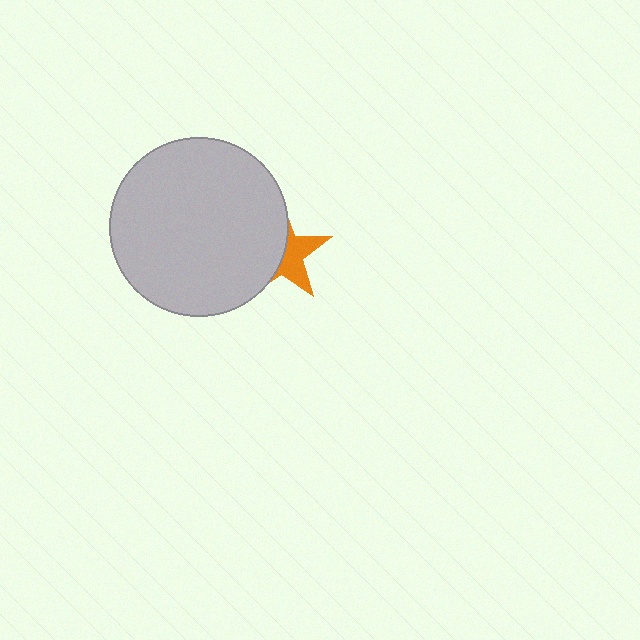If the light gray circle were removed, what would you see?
You would see the complete orange star.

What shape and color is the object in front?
The object in front is a light gray circle.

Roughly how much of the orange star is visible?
A small part of it is visible (roughly 43%).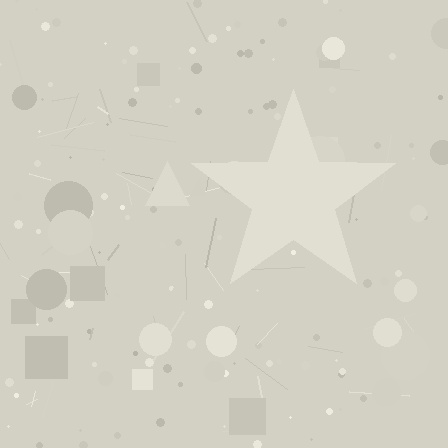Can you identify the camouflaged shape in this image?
The camouflaged shape is a star.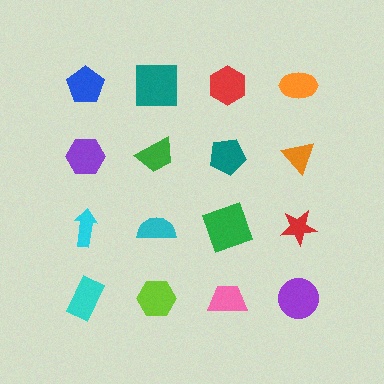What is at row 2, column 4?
An orange triangle.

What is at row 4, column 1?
A cyan rectangle.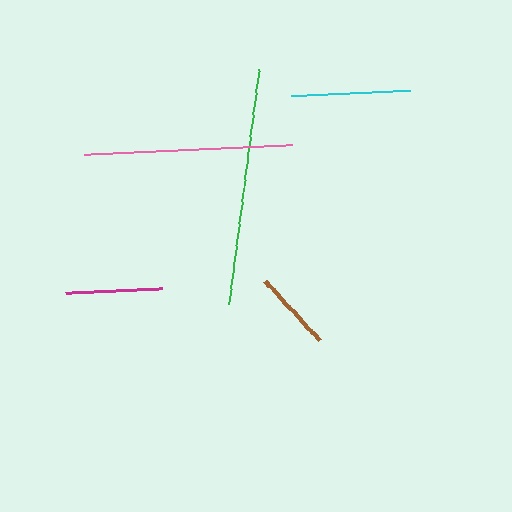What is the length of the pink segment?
The pink segment is approximately 208 pixels long.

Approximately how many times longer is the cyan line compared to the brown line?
The cyan line is approximately 1.5 times the length of the brown line.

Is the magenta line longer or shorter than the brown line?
The magenta line is longer than the brown line.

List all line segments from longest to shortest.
From longest to shortest: green, pink, cyan, magenta, brown.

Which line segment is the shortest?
The brown line is the shortest at approximately 81 pixels.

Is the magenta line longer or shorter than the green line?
The green line is longer than the magenta line.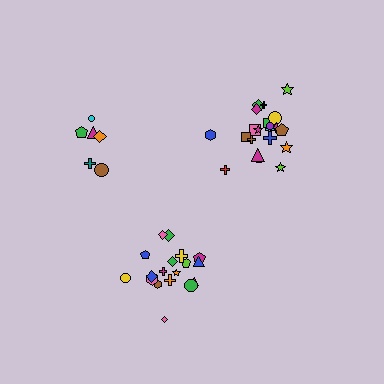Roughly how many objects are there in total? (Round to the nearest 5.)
Roughly 45 objects in total.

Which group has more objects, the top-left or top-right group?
The top-right group.